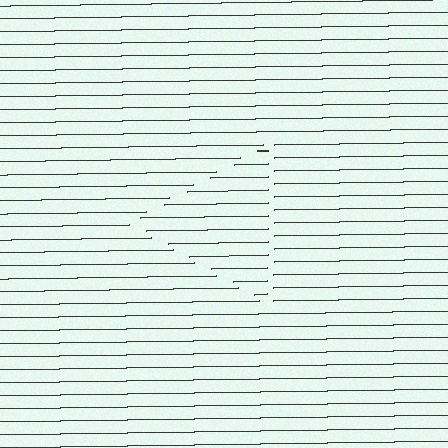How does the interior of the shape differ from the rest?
The interior of the shape contains the same grating, shifted by half a period — the contour is defined by the phase discontinuity where line-ends from the inner and outer gratings abut.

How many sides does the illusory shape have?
3 sides — the line-ends trace a triangle.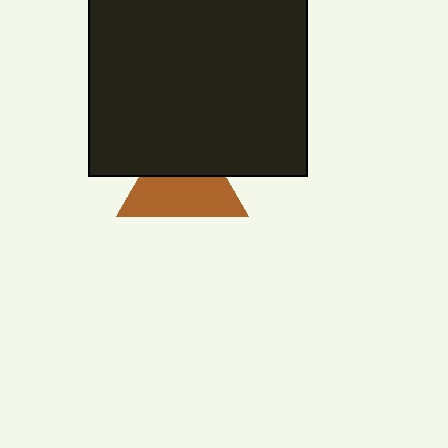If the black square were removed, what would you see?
You would see the complete brown triangle.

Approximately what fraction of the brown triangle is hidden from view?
Roughly 43% of the brown triangle is hidden behind the black square.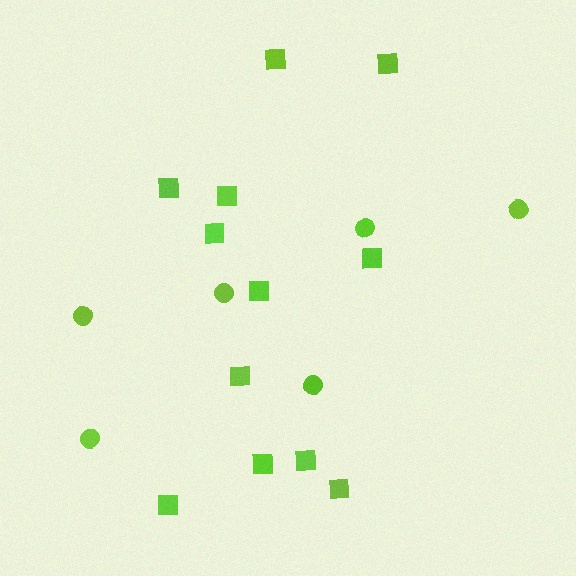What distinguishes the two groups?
There are 2 groups: one group of circles (6) and one group of squares (12).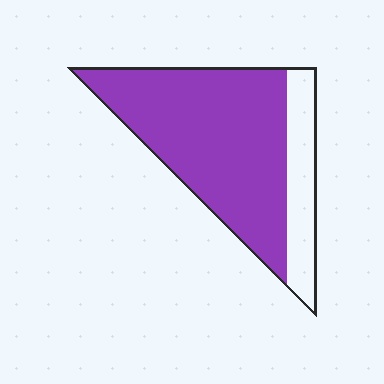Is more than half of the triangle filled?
Yes.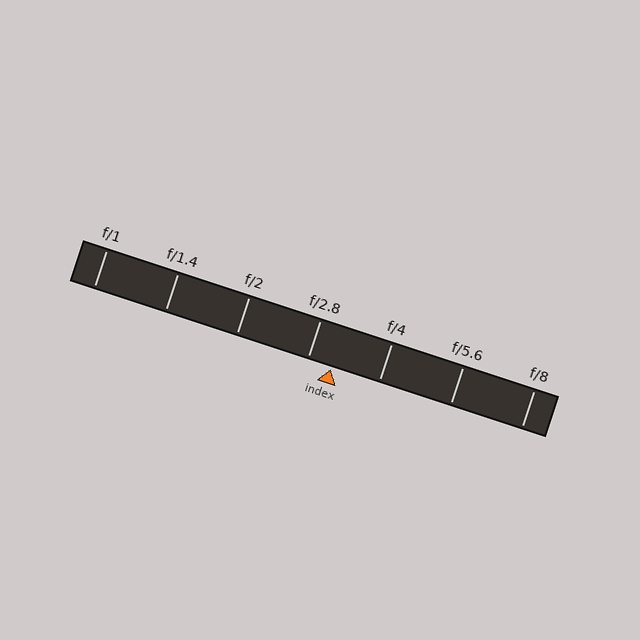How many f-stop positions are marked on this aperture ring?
There are 7 f-stop positions marked.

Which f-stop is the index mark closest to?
The index mark is closest to f/2.8.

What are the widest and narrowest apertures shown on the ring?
The widest aperture shown is f/1 and the narrowest is f/8.